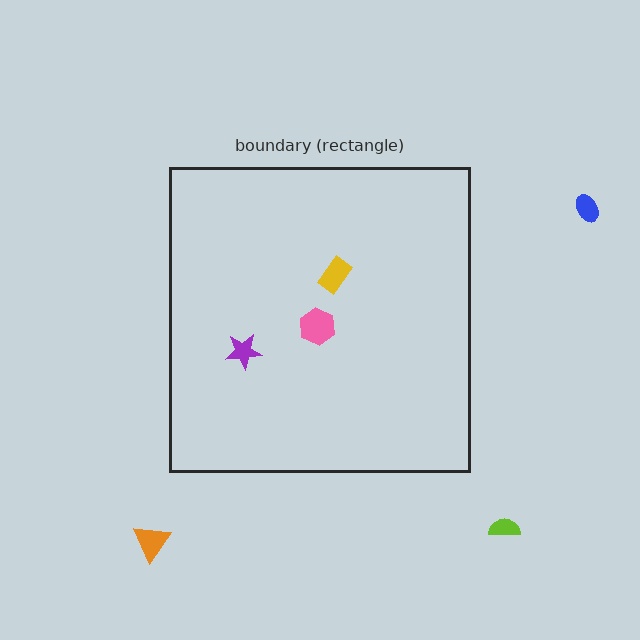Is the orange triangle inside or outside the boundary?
Outside.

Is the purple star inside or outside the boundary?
Inside.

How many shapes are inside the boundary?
3 inside, 3 outside.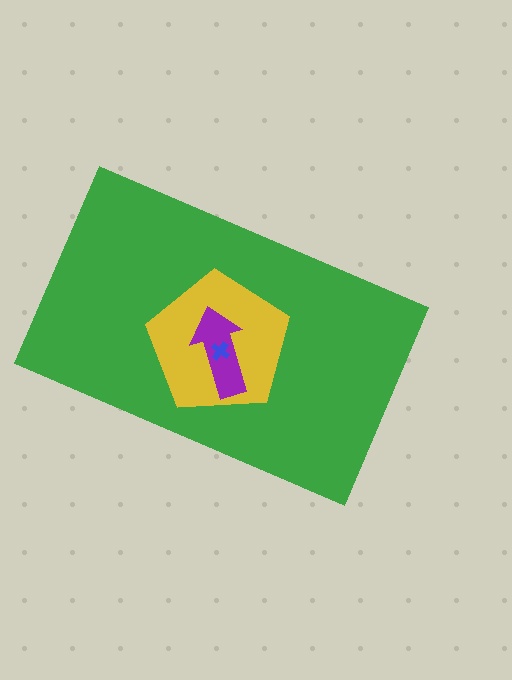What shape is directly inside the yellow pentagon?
The purple arrow.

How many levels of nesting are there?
4.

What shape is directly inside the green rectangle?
The yellow pentagon.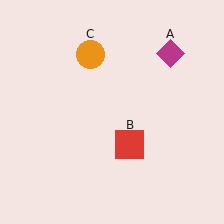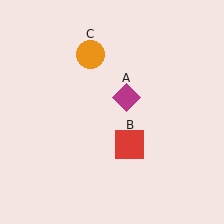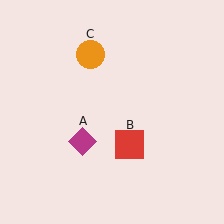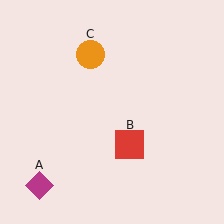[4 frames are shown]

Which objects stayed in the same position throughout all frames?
Red square (object B) and orange circle (object C) remained stationary.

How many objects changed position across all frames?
1 object changed position: magenta diamond (object A).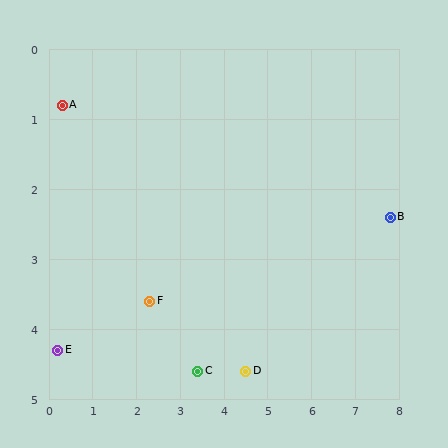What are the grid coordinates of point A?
Point A is at approximately (0.3, 0.8).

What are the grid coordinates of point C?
Point C is at approximately (3.4, 4.6).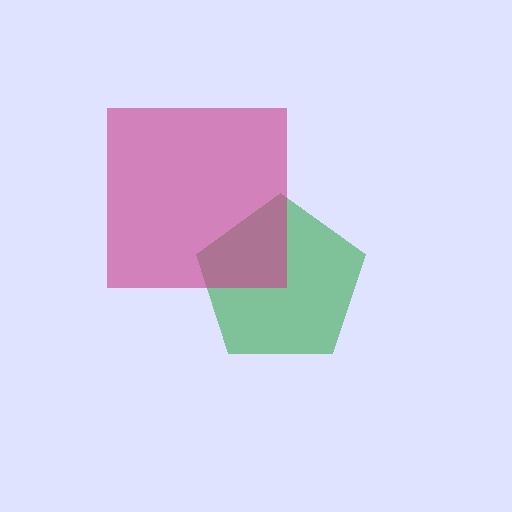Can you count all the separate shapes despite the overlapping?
Yes, there are 2 separate shapes.